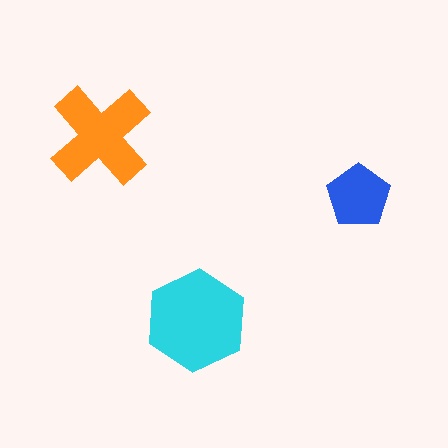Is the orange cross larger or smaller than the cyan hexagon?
Smaller.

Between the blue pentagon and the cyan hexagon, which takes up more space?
The cyan hexagon.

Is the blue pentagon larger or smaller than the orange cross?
Smaller.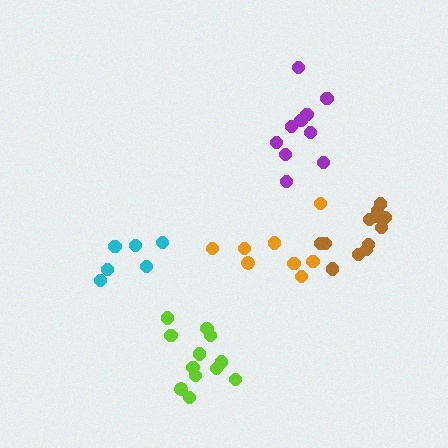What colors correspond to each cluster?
The clusters are colored: brown, cyan, purple, orange, lime.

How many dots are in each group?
Group 1: 12 dots, Group 2: 6 dots, Group 3: 10 dots, Group 4: 8 dots, Group 5: 12 dots (48 total).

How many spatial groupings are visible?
There are 5 spatial groupings.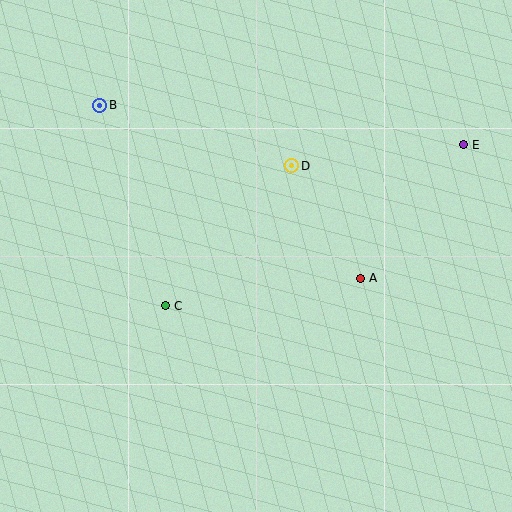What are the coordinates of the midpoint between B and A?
The midpoint between B and A is at (230, 192).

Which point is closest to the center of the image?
Point D at (292, 166) is closest to the center.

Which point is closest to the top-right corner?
Point E is closest to the top-right corner.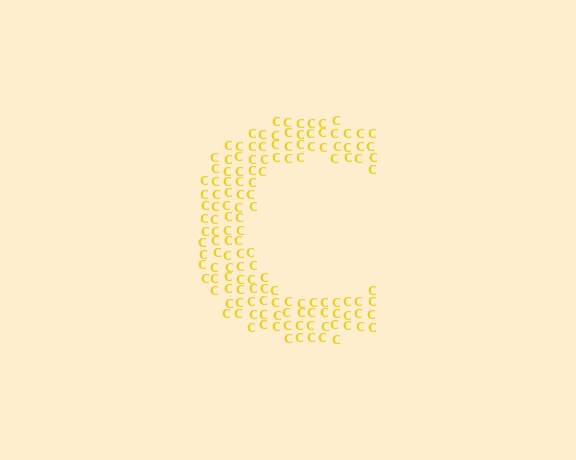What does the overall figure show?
The overall figure shows the letter C.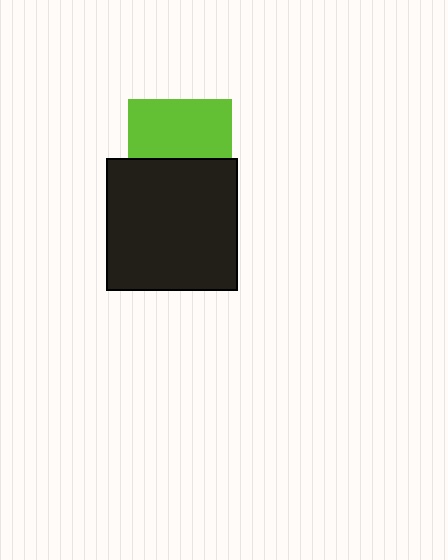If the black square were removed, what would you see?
You would see the complete lime square.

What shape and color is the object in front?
The object in front is a black square.